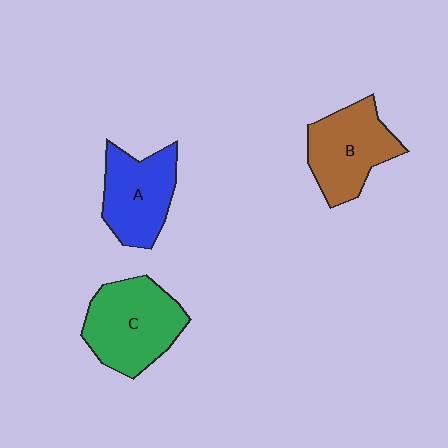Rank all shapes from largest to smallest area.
From largest to smallest: C (green), B (brown), A (blue).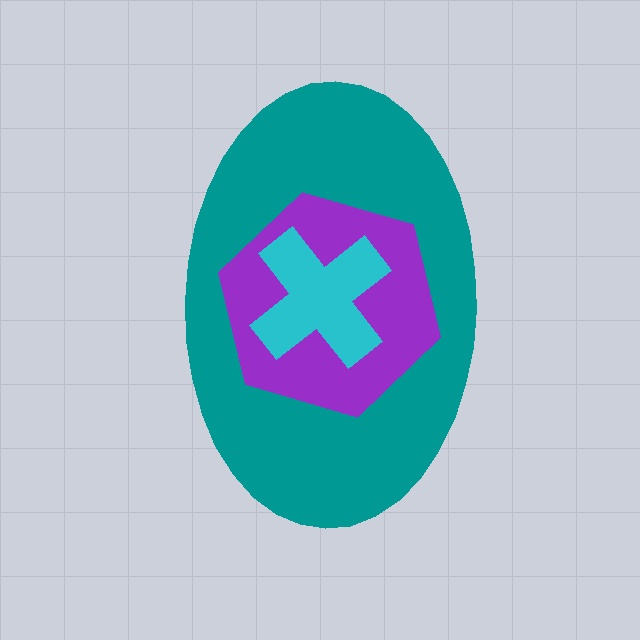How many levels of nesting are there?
3.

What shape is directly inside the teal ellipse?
The purple hexagon.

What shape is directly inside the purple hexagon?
The cyan cross.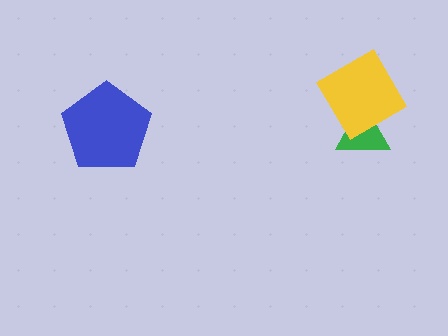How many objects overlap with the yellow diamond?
1 object overlaps with the yellow diamond.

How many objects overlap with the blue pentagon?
0 objects overlap with the blue pentagon.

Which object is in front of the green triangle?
The yellow diamond is in front of the green triangle.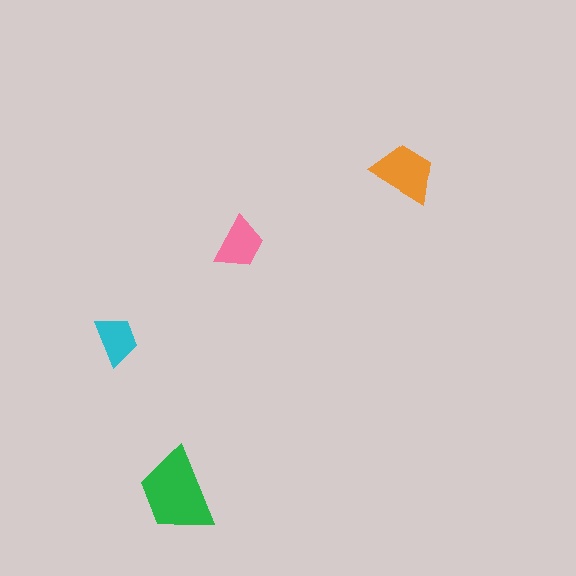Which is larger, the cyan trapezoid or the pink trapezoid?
The pink one.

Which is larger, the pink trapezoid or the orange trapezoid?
The orange one.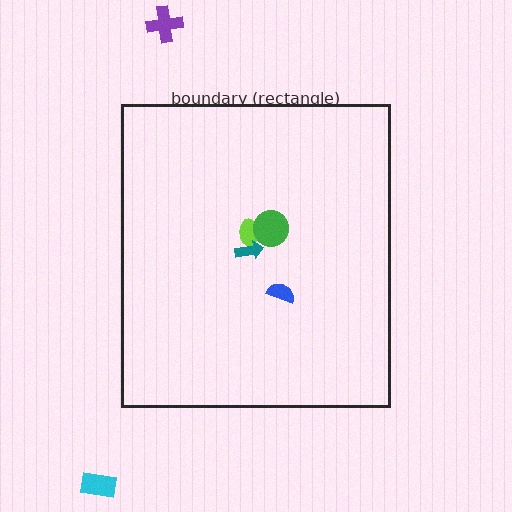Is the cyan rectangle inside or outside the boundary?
Outside.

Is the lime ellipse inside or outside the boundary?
Inside.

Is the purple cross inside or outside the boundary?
Outside.